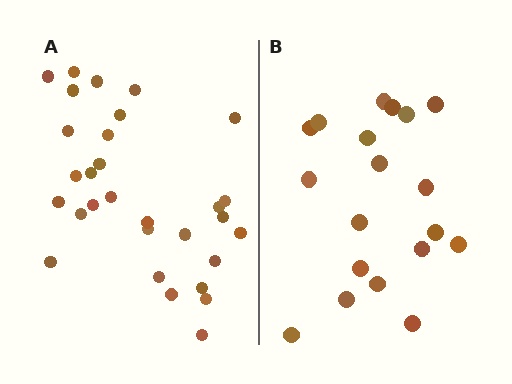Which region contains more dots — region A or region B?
Region A (the left region) has more dots.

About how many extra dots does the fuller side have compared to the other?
Region A has roughly 12 or so more dots than region B.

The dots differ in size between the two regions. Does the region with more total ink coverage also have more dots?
No. Region B has more total ink coverage because its dots are larger, but region A actually contains more individual dots. Total area can be misleading — the number of items is what matters here.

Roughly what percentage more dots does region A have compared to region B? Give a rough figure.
About 60% more.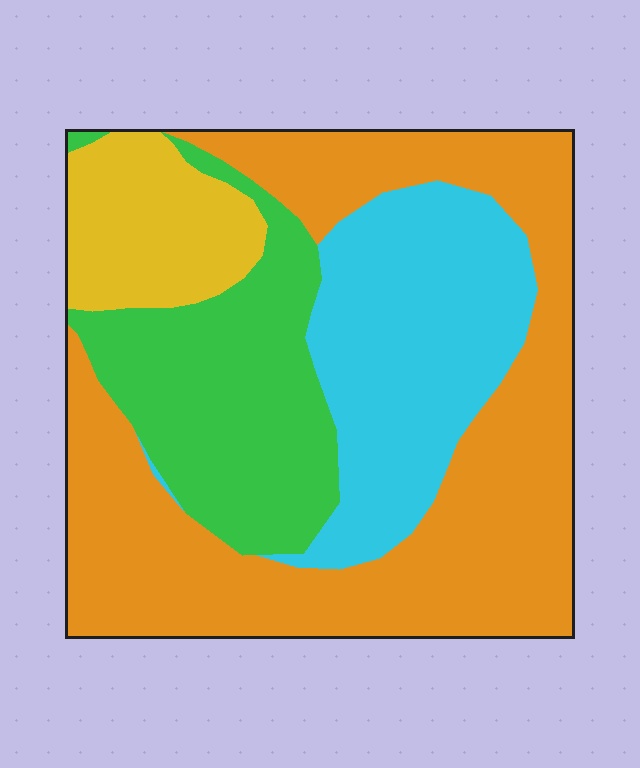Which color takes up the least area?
Yellow, at roughly 10%.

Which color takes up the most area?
Orange, at roughly 45%.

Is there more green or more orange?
Orange.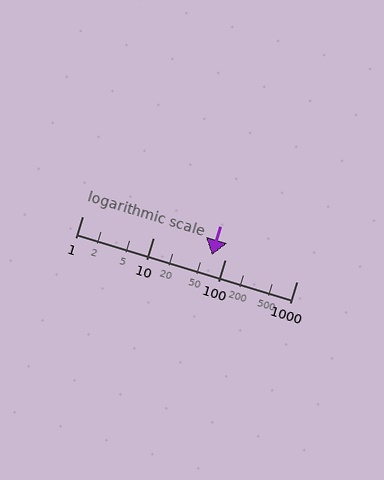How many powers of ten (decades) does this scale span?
The scale spans 3 decades, from 1 to 1000.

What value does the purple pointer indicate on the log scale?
The pointer indicates approximately 65.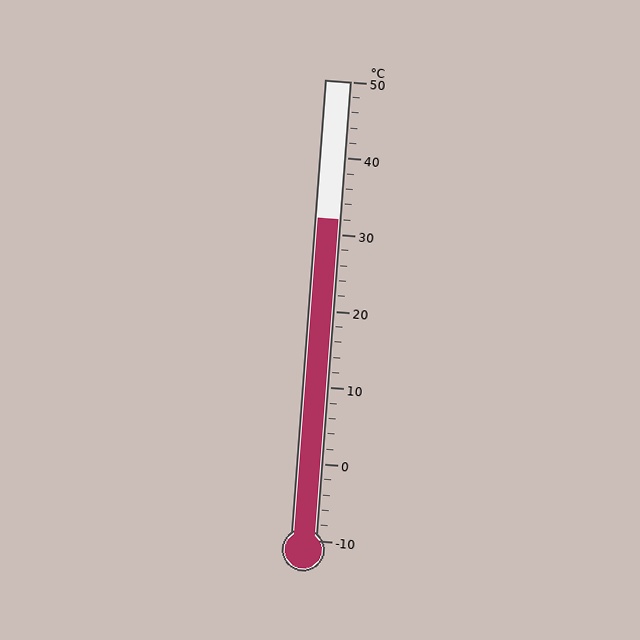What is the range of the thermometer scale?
The thermometer scale ranges from -10°C to 50°C.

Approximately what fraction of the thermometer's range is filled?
The thermometer is filled to approximately 70% of its range.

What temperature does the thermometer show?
The thermometer shows approximately 32°C.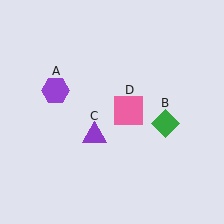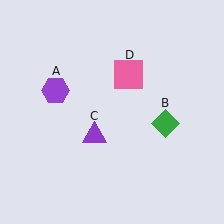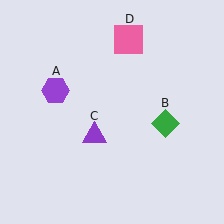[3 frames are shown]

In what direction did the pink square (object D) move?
The pink square (object D) moved up.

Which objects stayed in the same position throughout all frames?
Purple hexagon (object A) and green diamond (object B) and purple triangle (object C) remained stationary.